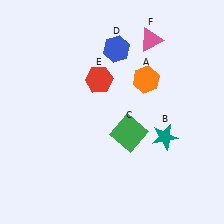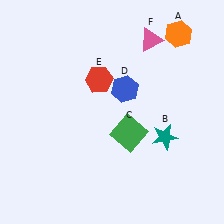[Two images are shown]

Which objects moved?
The objects that moved are: the orange hexagon (A), the blue hexagon (D).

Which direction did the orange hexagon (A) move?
The orange hexagon (A) moved up.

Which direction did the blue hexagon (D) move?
The blue hexagon (D) moved down.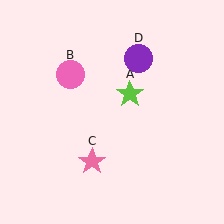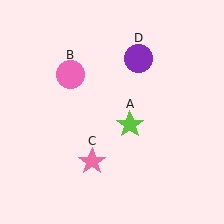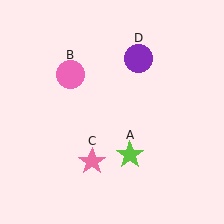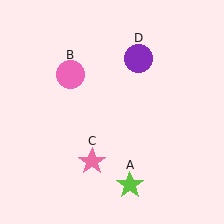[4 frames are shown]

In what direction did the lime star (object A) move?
The lime star (object A) moved down.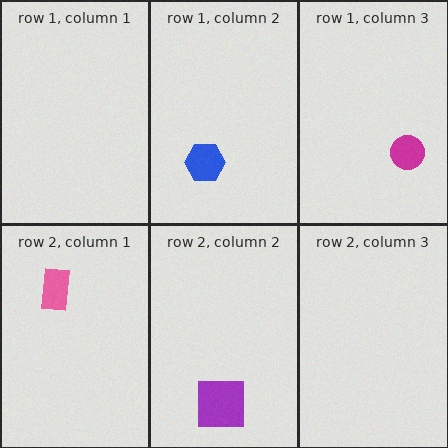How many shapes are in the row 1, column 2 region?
1.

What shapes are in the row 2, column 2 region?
The purple square.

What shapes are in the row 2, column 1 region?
The pink rectangle.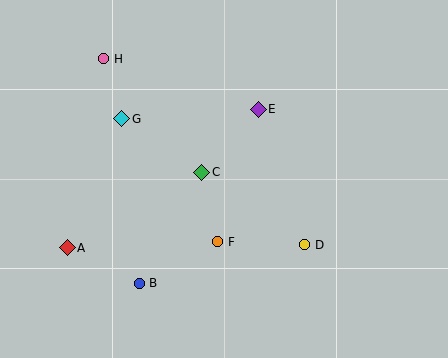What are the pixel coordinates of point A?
Point A is at (67, 248).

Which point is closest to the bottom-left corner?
Point A is closest to the bottom-left corner.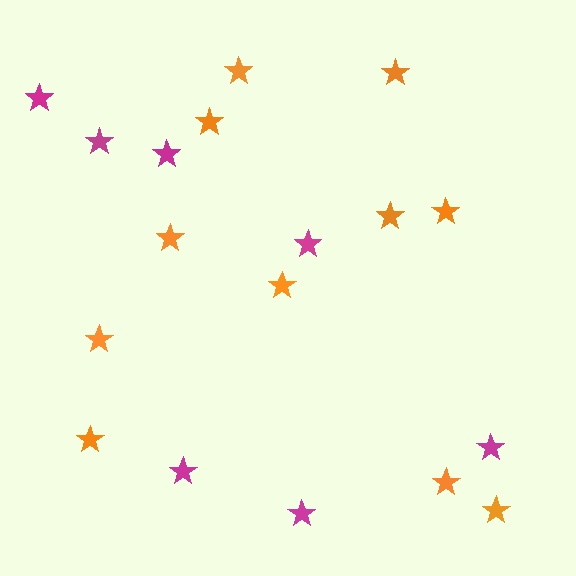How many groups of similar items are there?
There are 2 groups: one group of orange stars (11) and one group of magenta stars (7).